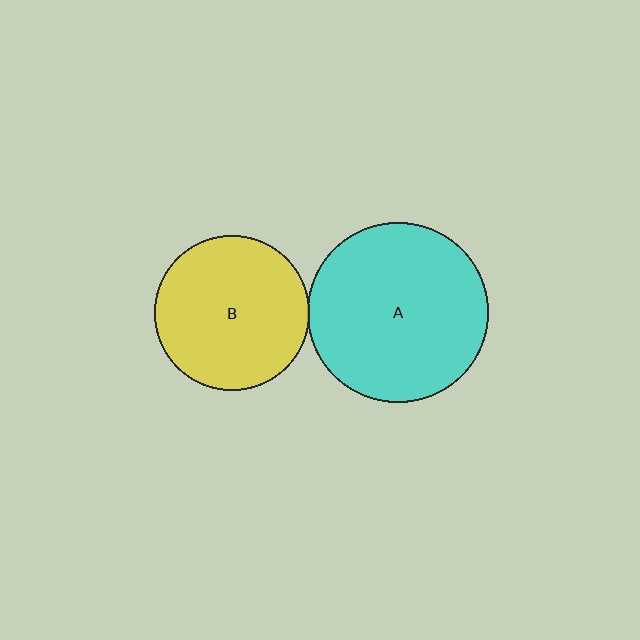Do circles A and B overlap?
Yes.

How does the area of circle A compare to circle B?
Approximately 1.4 times.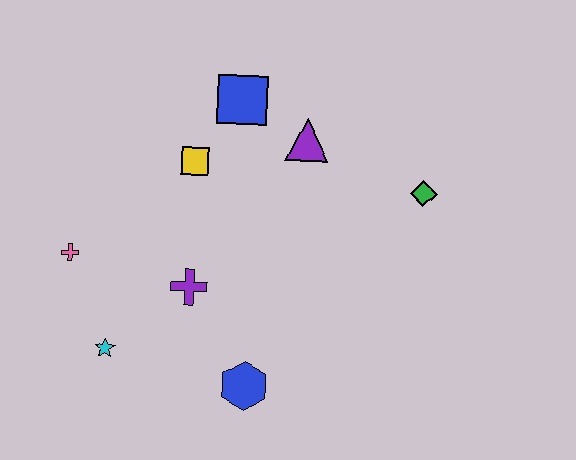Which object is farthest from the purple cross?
The green diamond is farthest from the purple cross.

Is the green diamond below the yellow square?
Yes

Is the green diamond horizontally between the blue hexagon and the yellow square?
No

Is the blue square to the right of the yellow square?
Yes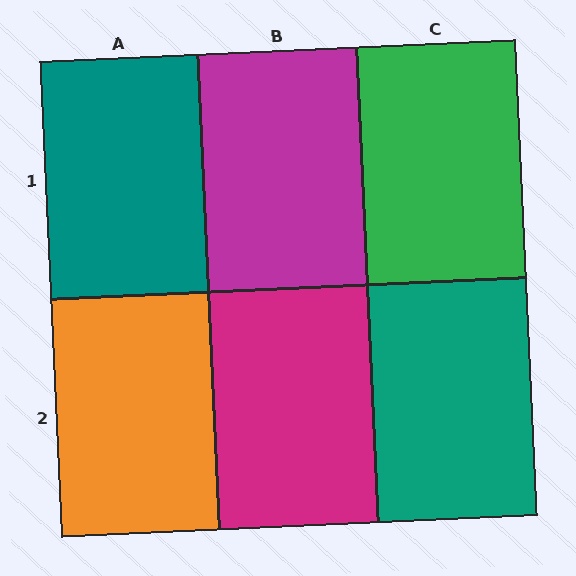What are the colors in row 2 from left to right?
Orange, magenta, teal.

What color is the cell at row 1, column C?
Green.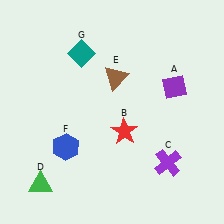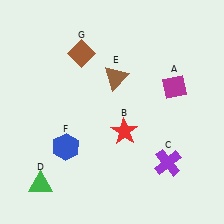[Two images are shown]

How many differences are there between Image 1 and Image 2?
There are 2 differences between the two images.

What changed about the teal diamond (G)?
In Image 1, G is teal. In Image 2, it changed to brown.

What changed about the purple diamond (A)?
In Image 1, A is purple. In Image 2, it changed to magenta.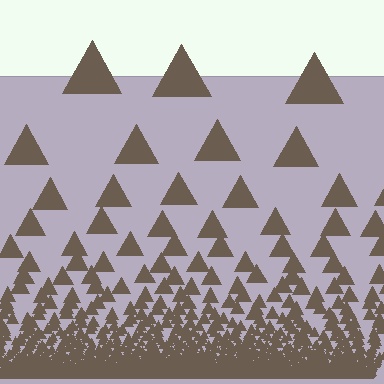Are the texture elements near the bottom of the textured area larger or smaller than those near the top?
Smaller. The gradient is inverted — elements near the bottom are smaller and denser.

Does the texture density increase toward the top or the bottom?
Density increases toward the bottom.